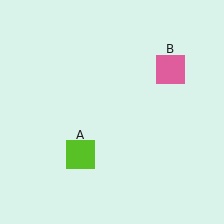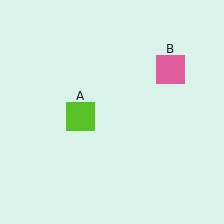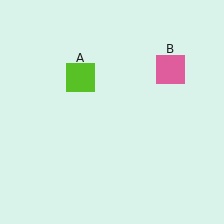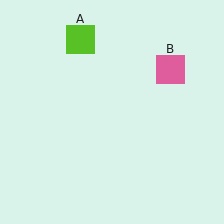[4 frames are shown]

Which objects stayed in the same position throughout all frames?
Pink square (object B) remained stationary.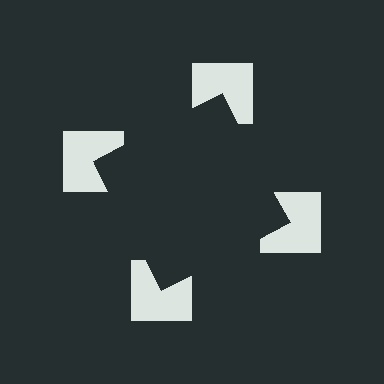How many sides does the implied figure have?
4 sides.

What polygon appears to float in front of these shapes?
An illusory square — its edges are inferred from the aligned wedge cuts in the notched squares, not physically drawn.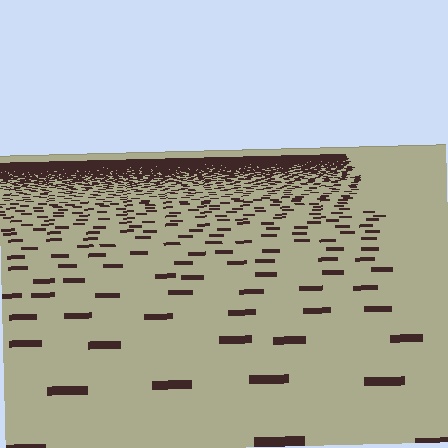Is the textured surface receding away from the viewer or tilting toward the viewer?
The surface is receding away from the viewer. Texture elements get smaller and denser toward the top.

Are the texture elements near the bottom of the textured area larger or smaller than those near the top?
Larger. Near the bottom, elements are closer to the viewer and appear at a bigger on-screen size.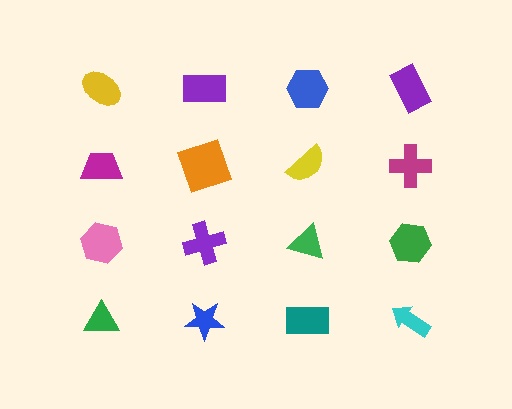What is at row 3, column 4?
A green hexagon.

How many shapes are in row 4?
4 shapes.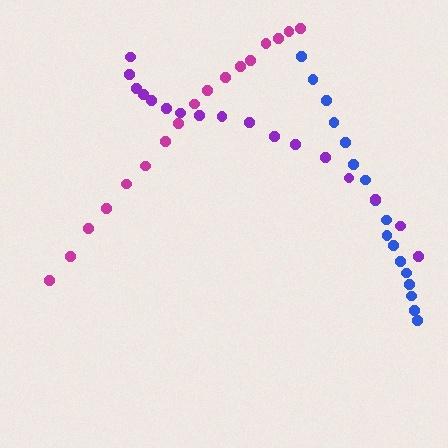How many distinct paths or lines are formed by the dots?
There are 3 distinct paths.